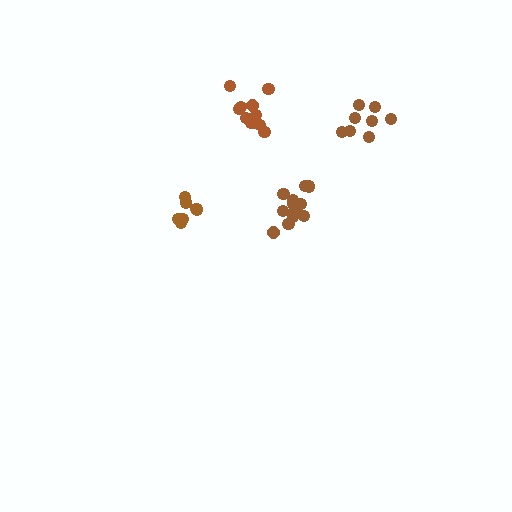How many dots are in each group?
Group 1: 13 dots, Group 2: 11 dots, Group 3: 8 dots, Group 4: 8 dots (40 total).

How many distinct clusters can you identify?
There are 4 distinct clusters.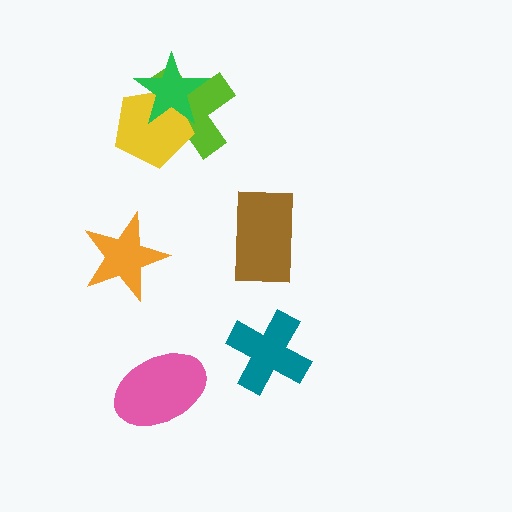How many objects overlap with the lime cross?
2 objects overlap with the lime cross.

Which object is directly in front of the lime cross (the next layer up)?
The yellow pentagon is directly in front of the lime cross.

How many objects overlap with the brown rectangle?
0 objects overlap with the brown rectangle.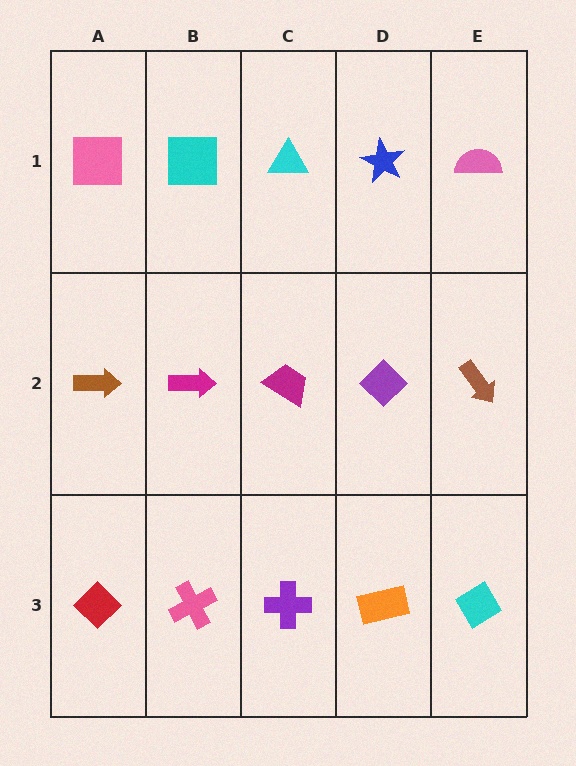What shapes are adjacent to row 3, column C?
A magenta trapezoid (row 2, column C), a pink cross (row 3, column B), an orange rectangle (row 3, column D).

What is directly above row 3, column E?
A brown arrow.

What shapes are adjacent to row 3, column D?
A purple diamond (row 2, column D), a purple cross (row 3, column C), a cyan diamond (row 3, column E).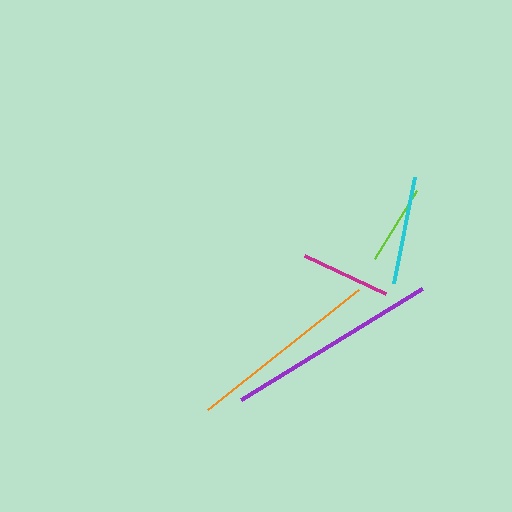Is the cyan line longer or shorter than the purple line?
The purple line is longer than the cyan line.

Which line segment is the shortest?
The lime line is the shortest at approximately 80 pixels.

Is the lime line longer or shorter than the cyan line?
The cyan line is longer than the lime line.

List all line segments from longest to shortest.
From longest to shortest: purple, orange, cyan, magenta, lime.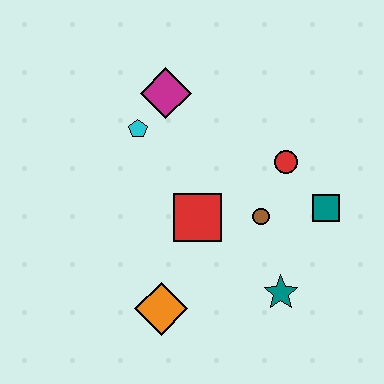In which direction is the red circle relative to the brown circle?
The red circle is above the brown circle.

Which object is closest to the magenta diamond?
The cyan pentagon is closest to the magenta diamond.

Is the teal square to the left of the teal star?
No